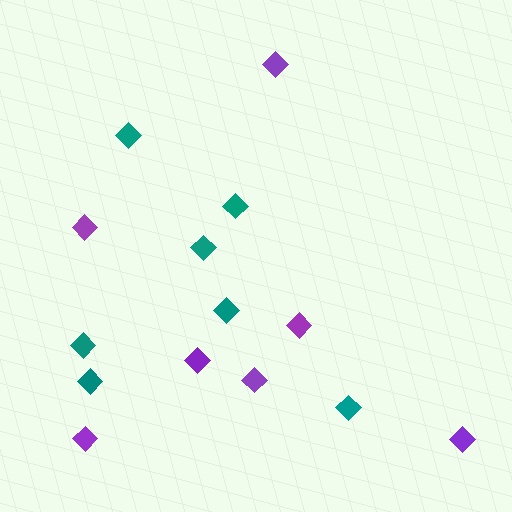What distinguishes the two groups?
There are 2 groups: one group of teal diamonds (7) and one group of purple diamonds (7).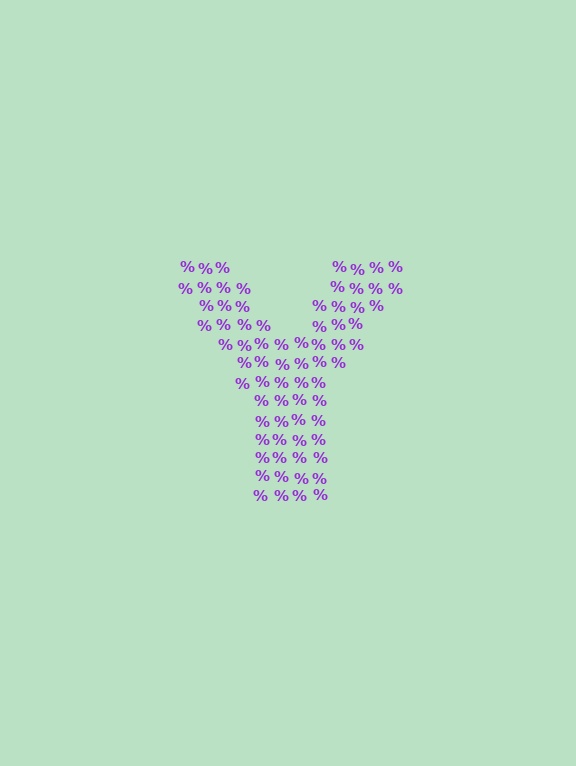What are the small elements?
The small elements are percent signs.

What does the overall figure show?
The overall figure shows the letter Y.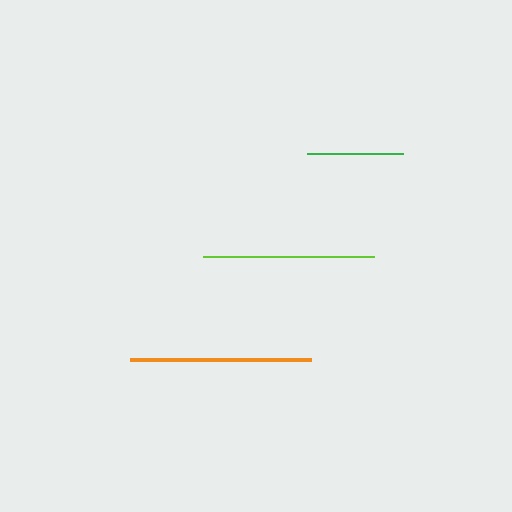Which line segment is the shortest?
The green line is the shortest at approximately 97 pixels.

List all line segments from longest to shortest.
From longest to shortest: orange, lime, green.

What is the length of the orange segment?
The orange segment is approximately 181 pixels long.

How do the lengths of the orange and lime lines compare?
The orange and lime lines are approximately the same length.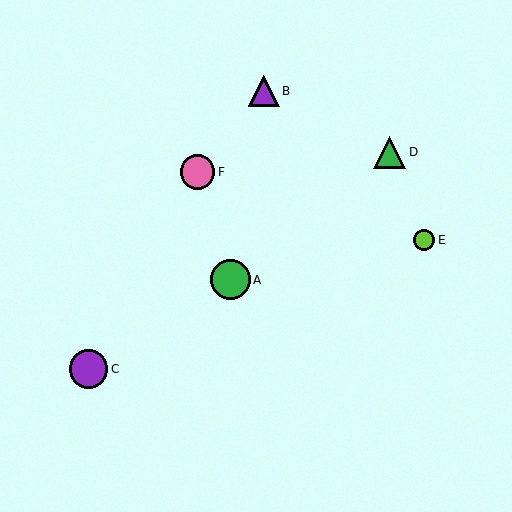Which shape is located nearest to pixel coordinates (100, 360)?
The purple circle (labeled C) at (89, 369) is nearest to that location.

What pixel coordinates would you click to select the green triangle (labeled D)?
Click at (390, 152) to select the green triangle D.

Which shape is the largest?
The green circle (labeled A) is the largest.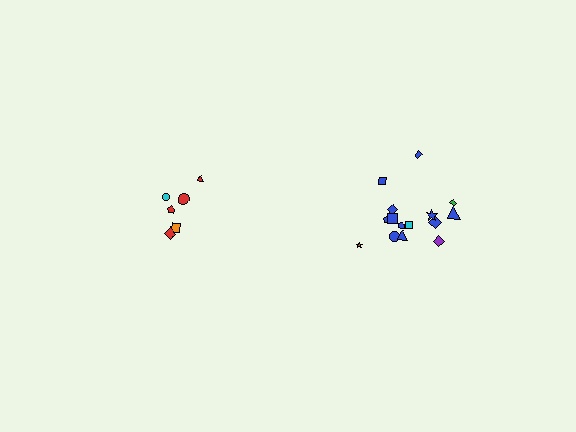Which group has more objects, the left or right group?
The right group.